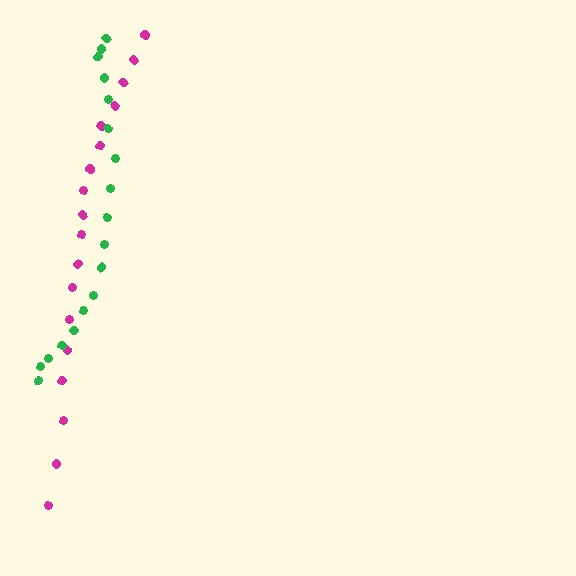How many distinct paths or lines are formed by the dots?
There are 2 distinct paths.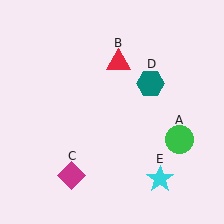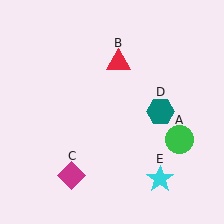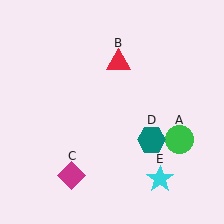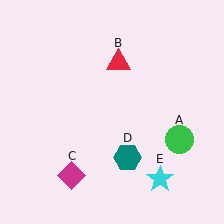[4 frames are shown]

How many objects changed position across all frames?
1 object changed position: teal hexagon (object D).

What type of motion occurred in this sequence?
The teal hexagon (object D) rotated clockwise around the center of the scene.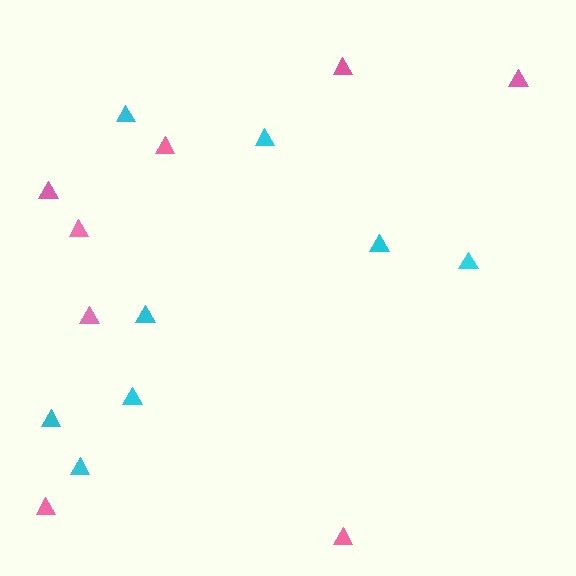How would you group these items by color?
There are 2 groups: one group of cyan triangles (8) and one group of pink triangles (8).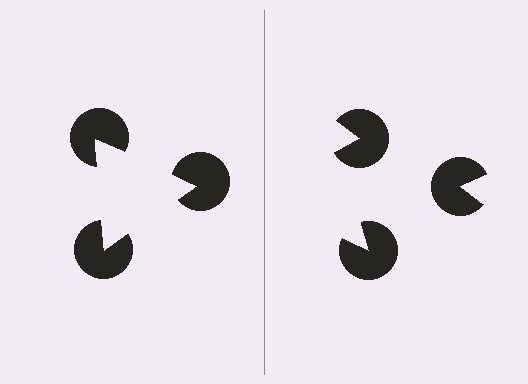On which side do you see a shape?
An illusory triangle appears on the left side. On the right side the wedge cuts are rotated, so no coherent shape forms.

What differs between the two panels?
The pac-man discs are positioned identically on both sides; only the wedge orientations differ. On the left they align to a triangle; on the right they are misaligned.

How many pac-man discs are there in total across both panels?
6 — 3 on each side.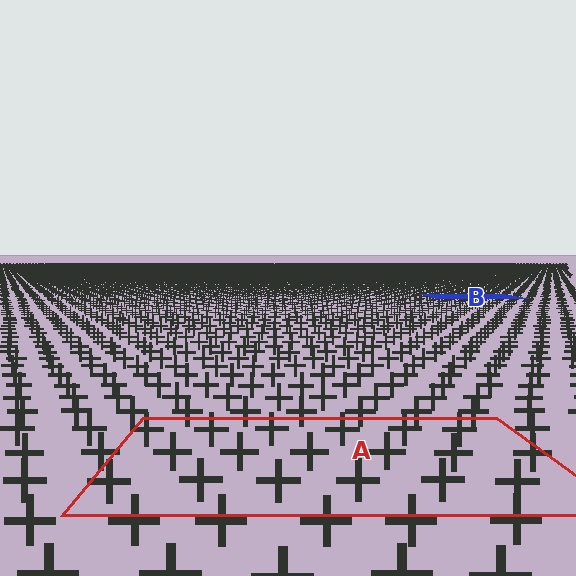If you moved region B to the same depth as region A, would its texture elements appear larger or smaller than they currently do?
They would appear larger. At a closer depth, the same texture elements are projected at a bigger on-screen size.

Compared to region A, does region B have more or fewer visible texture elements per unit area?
Region B has more texture elements per unit area — they are packed more densely because it is farther away.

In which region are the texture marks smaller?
The texture marks are smaller in region B, because it is farther away.